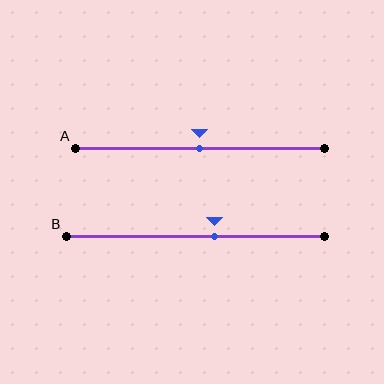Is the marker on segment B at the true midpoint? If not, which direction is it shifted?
No, the marker on segment B is shifted to the right by about 8% of the segment length.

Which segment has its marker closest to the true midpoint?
Segment A has its marker closest to the true midpoint.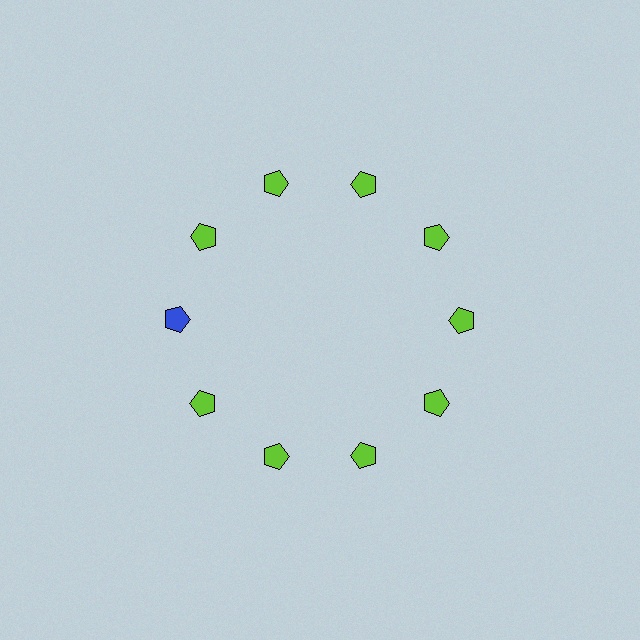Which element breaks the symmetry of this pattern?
The blue pentagon at roughly the 9 o'clock position breaks the symmetry. All other shapes are lime pentagons.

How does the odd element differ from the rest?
It has a different color: blue instead of lime.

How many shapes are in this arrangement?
There are 10 shapes arranged in a ring pattern.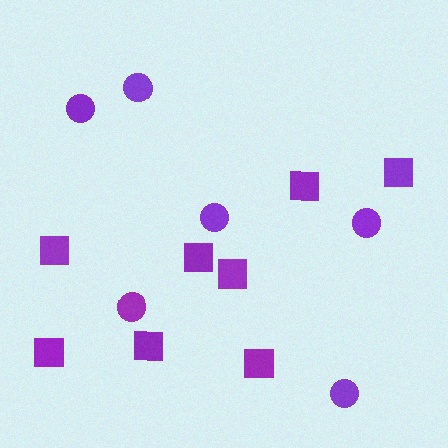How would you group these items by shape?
There are 2 groups: one group of squares (8) and one group of circles (6).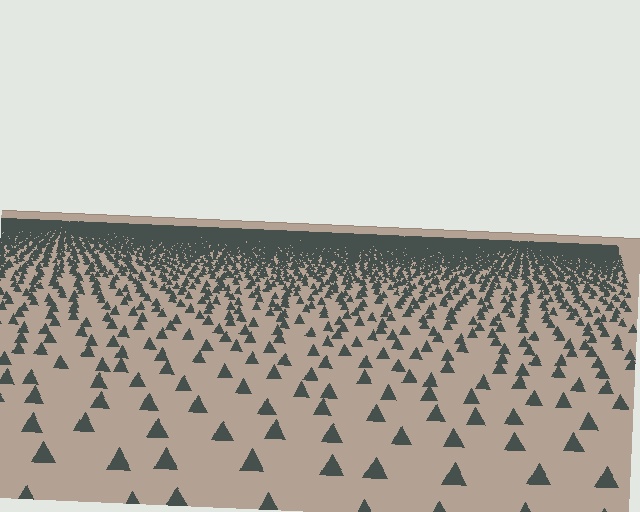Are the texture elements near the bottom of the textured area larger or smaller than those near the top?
Larger. Near the bottom, elements are closer to the viewer and appear at a bigger on-screen size.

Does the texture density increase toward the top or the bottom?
Density increases toward the top.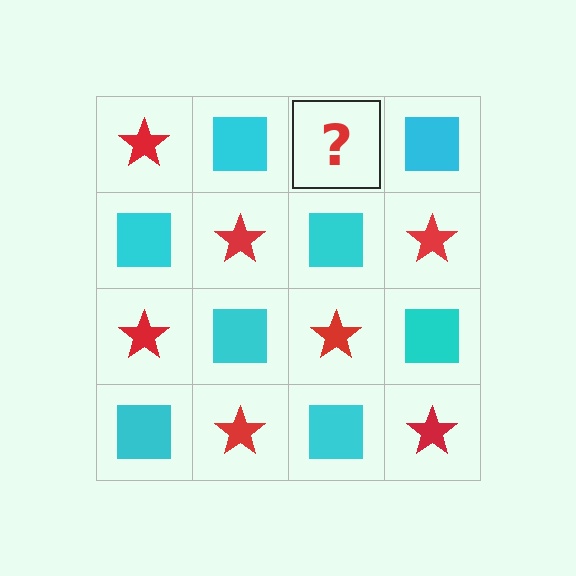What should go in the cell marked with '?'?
The missing cell should contain a red star.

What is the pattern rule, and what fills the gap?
The rule is that it alternates red star and cyan square in a checkerboard pattern. The gap should be filled with a red star.